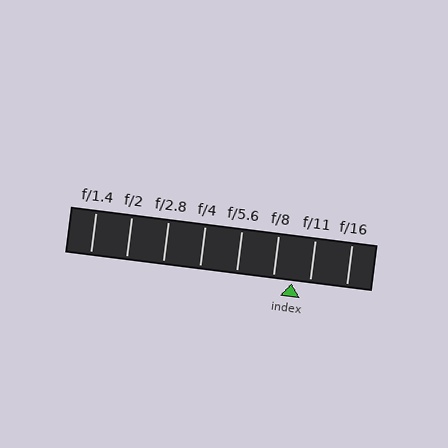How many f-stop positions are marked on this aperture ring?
There are 8 f-stop positions marked.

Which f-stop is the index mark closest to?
The index mark is closest to f/11.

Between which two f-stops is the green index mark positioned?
The index mark is between f/8 and f/11.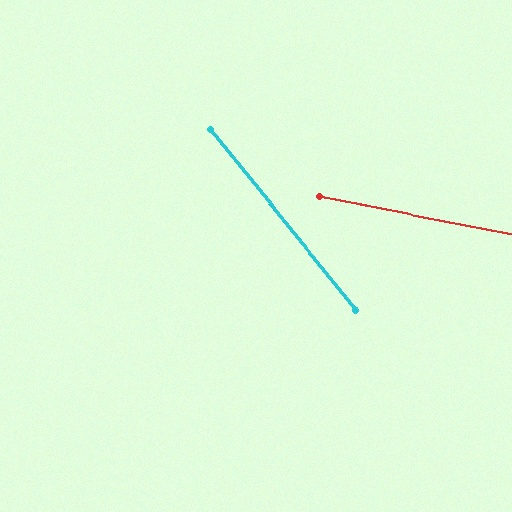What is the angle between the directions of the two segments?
Approximately 40 degrees.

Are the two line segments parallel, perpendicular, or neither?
Neither parallel nor perpendicular — they differ by about 40°.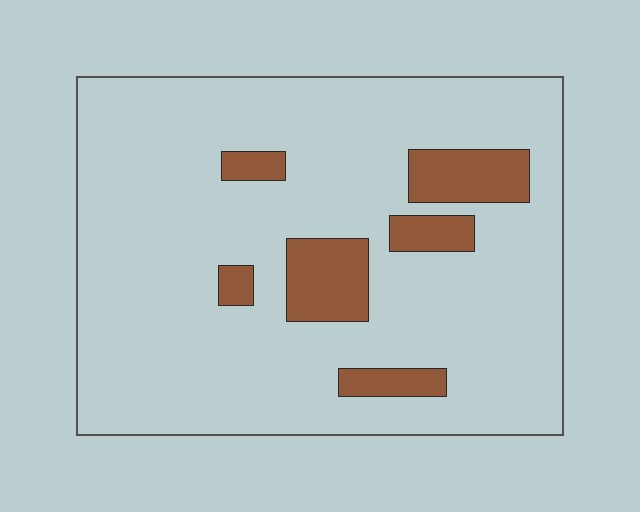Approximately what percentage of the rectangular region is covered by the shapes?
Approximately 15%.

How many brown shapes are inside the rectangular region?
6.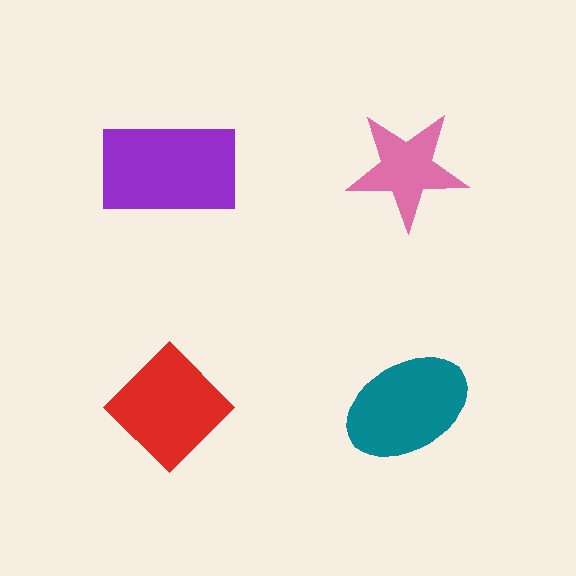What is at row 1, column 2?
A pink star.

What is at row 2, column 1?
A red diamond.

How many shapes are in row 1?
2 shapes.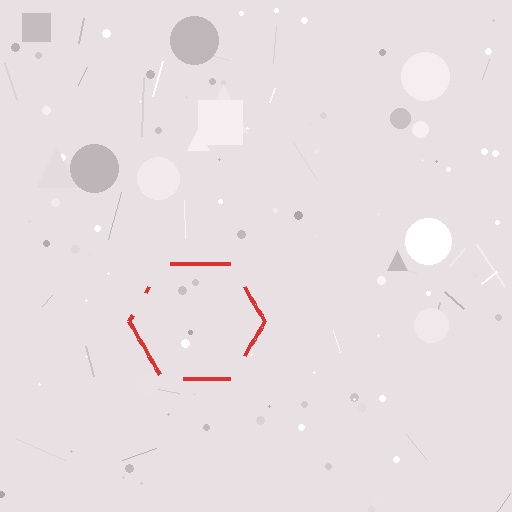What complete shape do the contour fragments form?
The contour fragments form a hexagon.